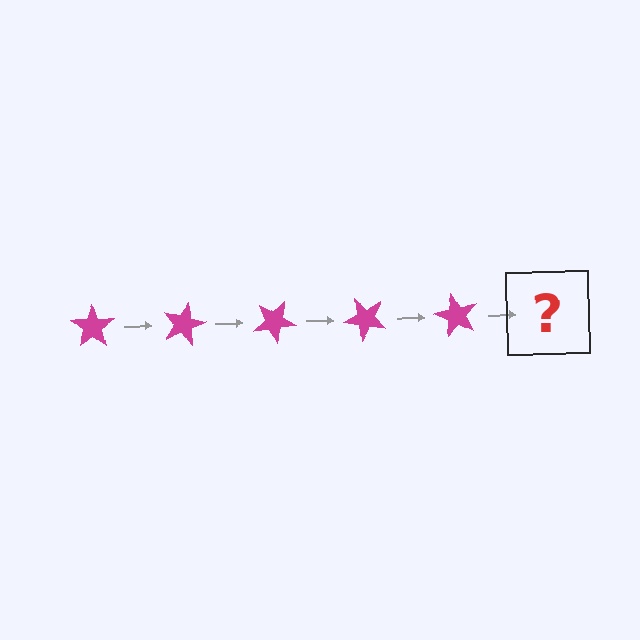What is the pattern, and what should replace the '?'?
The pattern is that the star rotates 15 degrees each step. The '?' should be a magenta star rotated 75 degrees.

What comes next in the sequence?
The next element should be a magenta star rotated 75 degrees.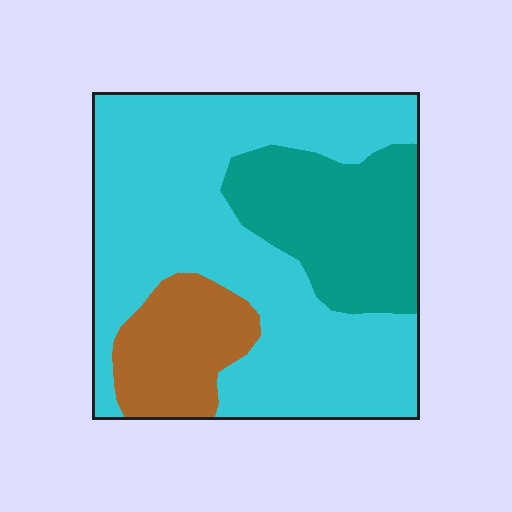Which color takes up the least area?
Brown, at roughly 15%.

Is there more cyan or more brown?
Cyan.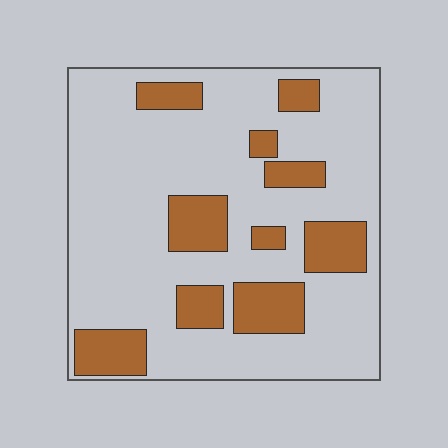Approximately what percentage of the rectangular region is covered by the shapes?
Approximately 25%.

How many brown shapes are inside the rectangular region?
10.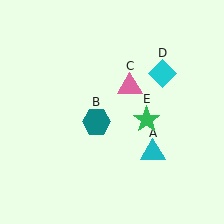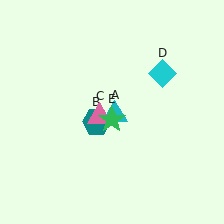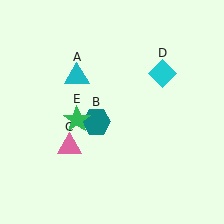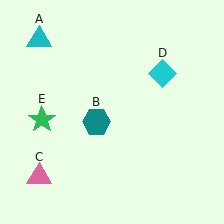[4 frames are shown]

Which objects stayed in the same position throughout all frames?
Teal hexagon (object B) and cyan diamond (object D) remained stationary.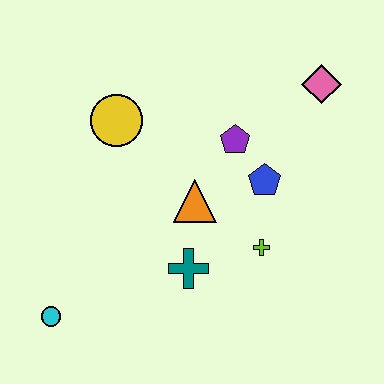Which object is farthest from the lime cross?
The cyan circle is farthest from the lime cross.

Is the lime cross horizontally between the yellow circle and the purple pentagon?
No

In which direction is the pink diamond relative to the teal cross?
The pink diamond is above the teal cross.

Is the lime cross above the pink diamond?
No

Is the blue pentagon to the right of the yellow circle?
Yes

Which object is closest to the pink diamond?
The purple pentagon is closest to the pink diamond.